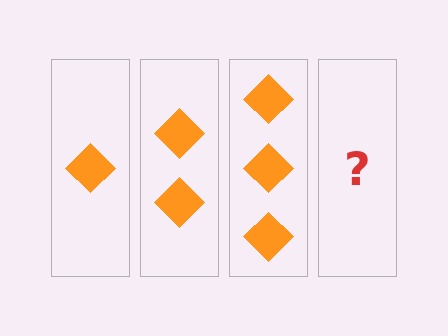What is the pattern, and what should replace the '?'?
The pattern is that each step adds one more diamond. The '?' should be 4 diamonds.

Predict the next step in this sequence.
The next step is 4 diamonds.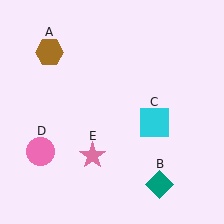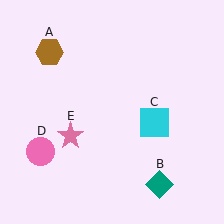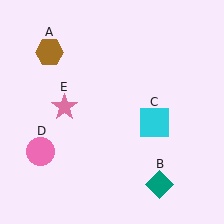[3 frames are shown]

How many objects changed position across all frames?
1 object changed position: pink star (object E).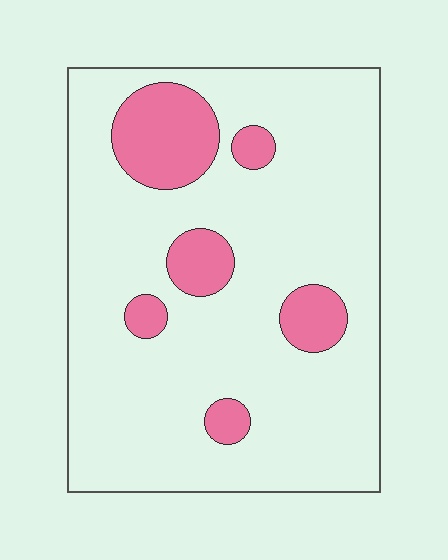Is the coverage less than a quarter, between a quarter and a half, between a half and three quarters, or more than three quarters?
Less than a quarter.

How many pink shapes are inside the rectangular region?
6.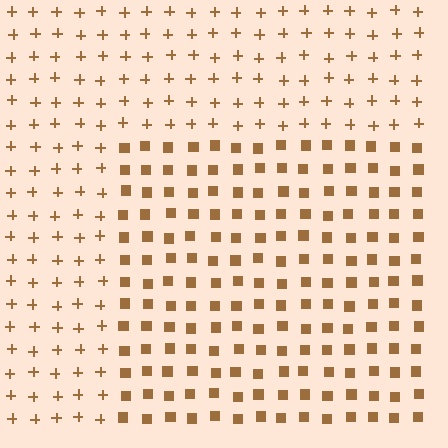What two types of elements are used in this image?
The image uses squares inside the rectangle region and plus signs outside it.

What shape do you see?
I see a rectangle.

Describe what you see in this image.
The image is filled with small brown elements arranged in a uniform grid. A rectangle-shaped region contains squares, while the surrounding area contains plus signs. The boundary is defined purely by the change in element shape.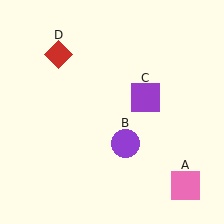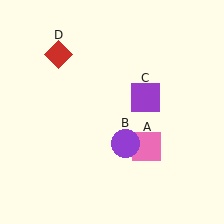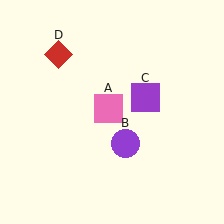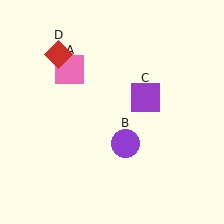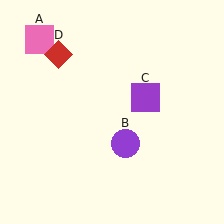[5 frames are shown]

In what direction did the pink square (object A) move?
The pink square (object A) moved up and to the left.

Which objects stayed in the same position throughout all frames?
Purple circle (object B) and purple square (object C) and red diamond (object D) remained stationary.